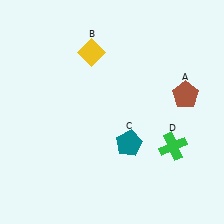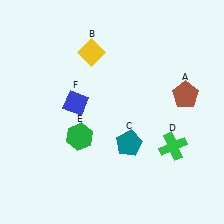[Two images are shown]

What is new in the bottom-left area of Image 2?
A green hexagon (E) was added in the bottom-left area of Image 2.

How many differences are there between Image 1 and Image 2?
There are 2 differences between the two images.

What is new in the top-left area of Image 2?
A blue diamond (F) was added in the top-left area of Image 2.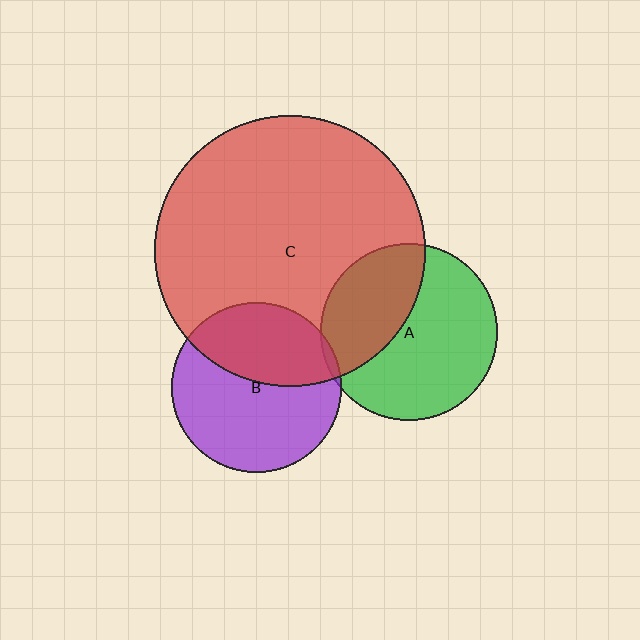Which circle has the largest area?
Circle C (red).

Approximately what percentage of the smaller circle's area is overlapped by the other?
Approximately 40%.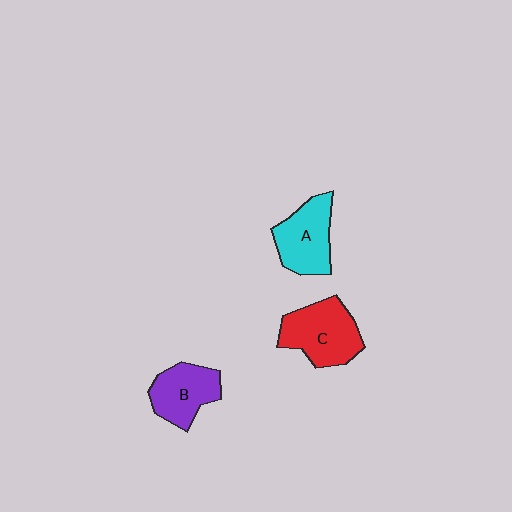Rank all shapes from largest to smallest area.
From largest to smallest: C (red), A (cyan), B (purple).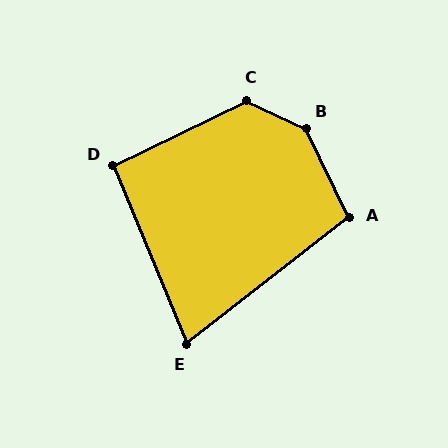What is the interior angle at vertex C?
Approximately 128 degrees (obtuse).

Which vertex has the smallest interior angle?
E, at approximately 75 degrees.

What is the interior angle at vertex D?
Approximately 93 degrees (approximately right).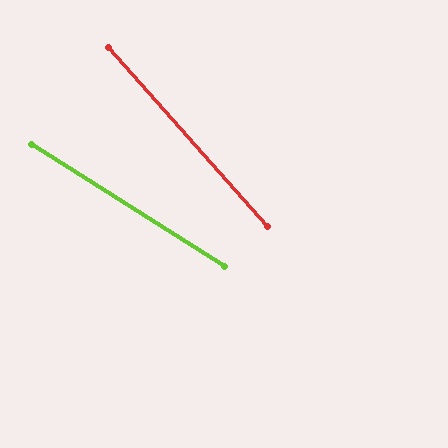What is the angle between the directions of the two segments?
Approximately 16 degrees.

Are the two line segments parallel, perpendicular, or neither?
Neither parallel nor perpendicular — they differ by about 16°.